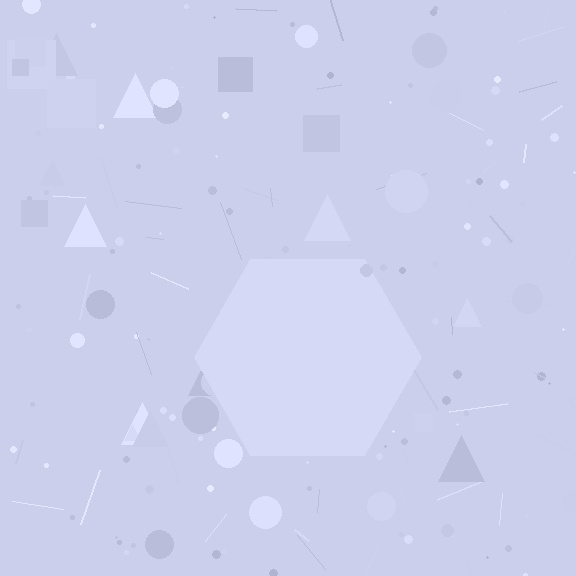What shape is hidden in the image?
A hexagon is hidden in the image.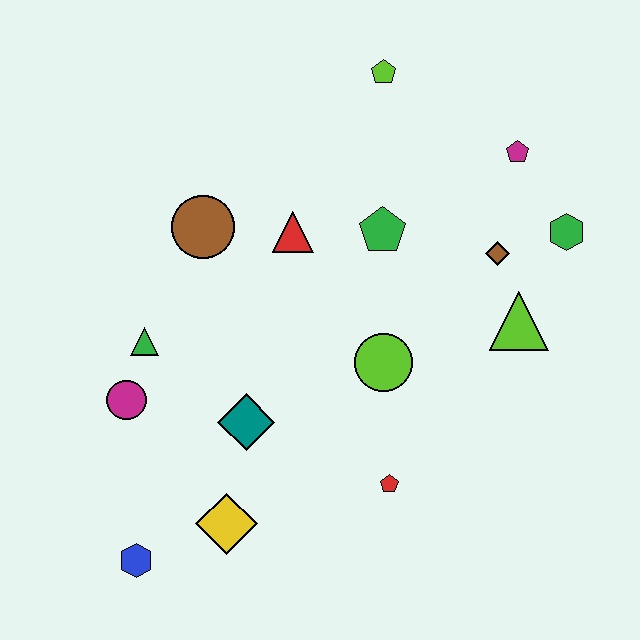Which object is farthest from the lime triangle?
The blue hexagon is farthest from the lime triangle.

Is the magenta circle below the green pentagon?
Yes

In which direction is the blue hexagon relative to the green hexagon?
The blue hexagon is to the left of the green hexagon.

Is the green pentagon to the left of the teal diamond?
No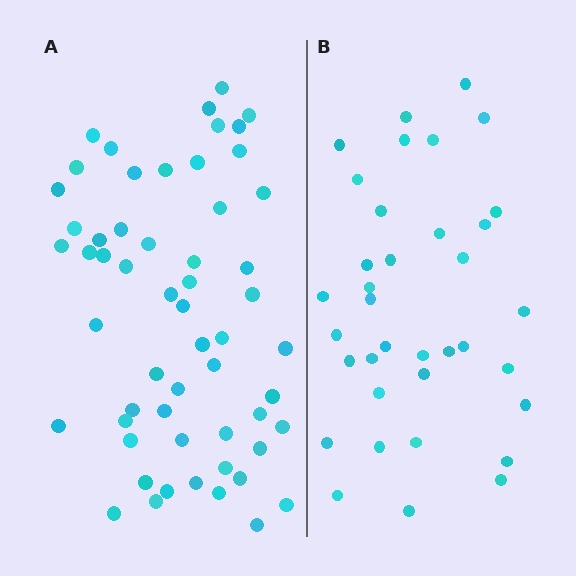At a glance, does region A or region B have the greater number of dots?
Region A (the left region) has more dots.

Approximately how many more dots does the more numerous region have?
Region A has approximately 20 more dots than region B.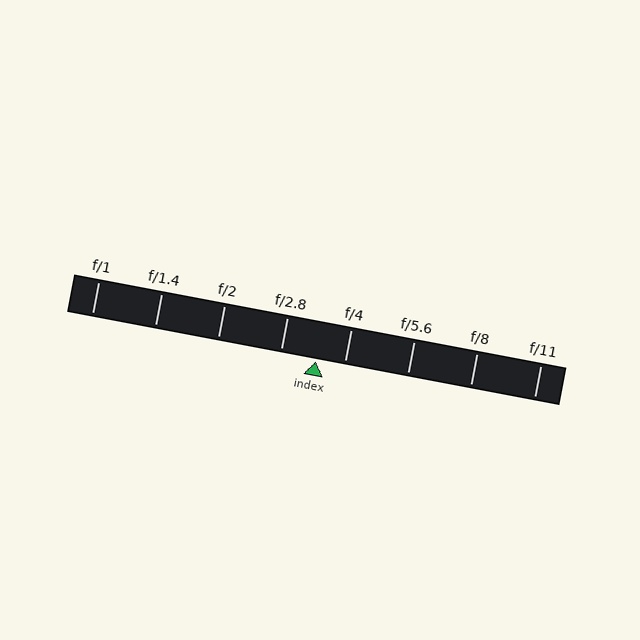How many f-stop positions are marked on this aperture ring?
There are 8 f-stop positions marked.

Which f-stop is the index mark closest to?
The index mark is closest to f/4.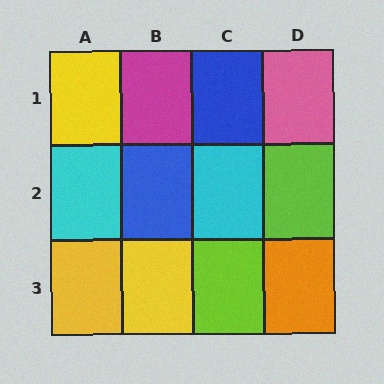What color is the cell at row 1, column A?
Yellow.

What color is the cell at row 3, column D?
Orange.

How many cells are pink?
1 cell is pink.